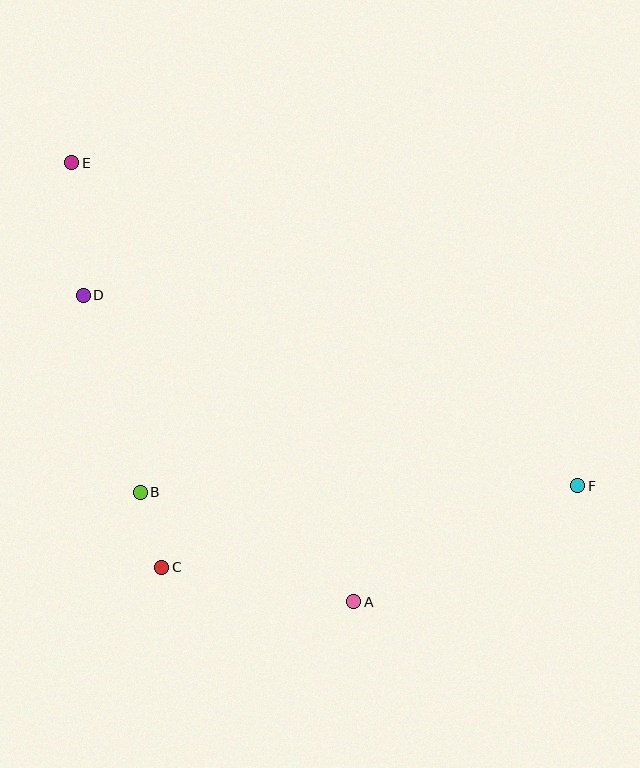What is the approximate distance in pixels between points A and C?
The distance between A and C is approximately 195 pixels.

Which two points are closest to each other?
Points B and C are closest to each other.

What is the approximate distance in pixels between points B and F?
The distance between B and F is approximately 437 pixels.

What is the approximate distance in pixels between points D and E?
The distance between D and E is approximately 133 pixels.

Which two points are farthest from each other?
Points E and F are farthest from each other.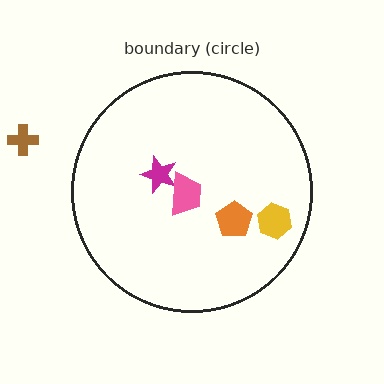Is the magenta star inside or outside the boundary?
Inside.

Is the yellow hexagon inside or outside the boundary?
Inside.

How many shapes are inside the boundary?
4 inside, 1 outside.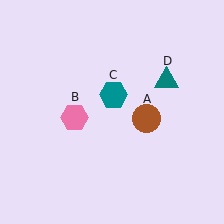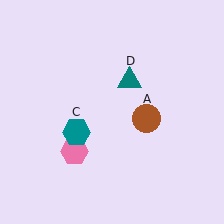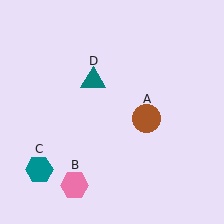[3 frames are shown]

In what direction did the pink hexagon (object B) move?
The pink hexagon (object B) moved down.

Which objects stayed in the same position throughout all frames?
Brown circle (object A) remained stationary.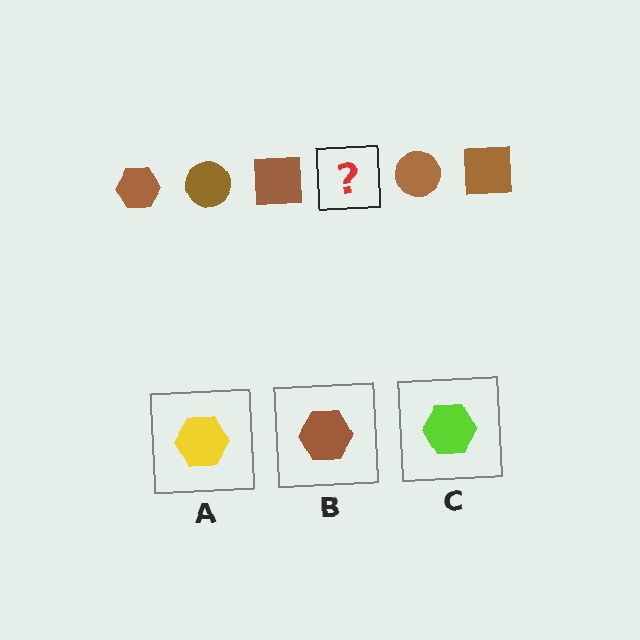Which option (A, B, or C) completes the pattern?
B.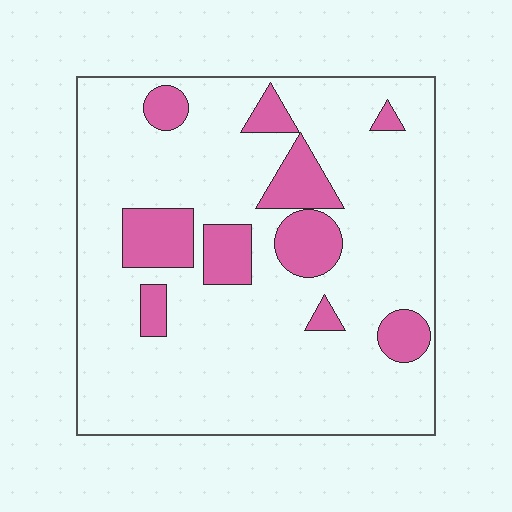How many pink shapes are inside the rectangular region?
10.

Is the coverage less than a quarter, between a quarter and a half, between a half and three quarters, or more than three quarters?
Less than a quarter.